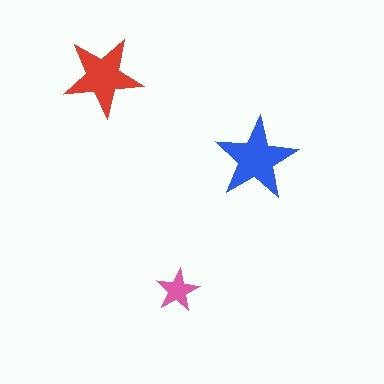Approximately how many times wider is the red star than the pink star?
About 2 times wider.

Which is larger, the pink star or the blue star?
The blue one.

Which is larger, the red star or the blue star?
The blue one.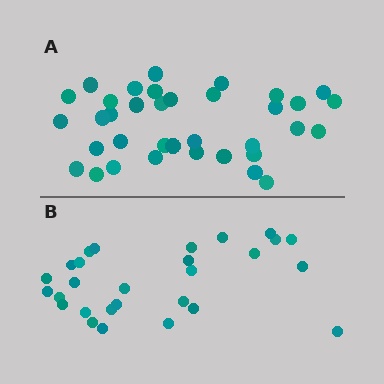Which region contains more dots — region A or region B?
Region A (the top region) has more dots.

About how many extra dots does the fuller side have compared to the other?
Region A has roughly 8 or so more dots than region B.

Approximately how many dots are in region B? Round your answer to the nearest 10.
About 30 dots. (The exact count is 28, which rounds to 30.)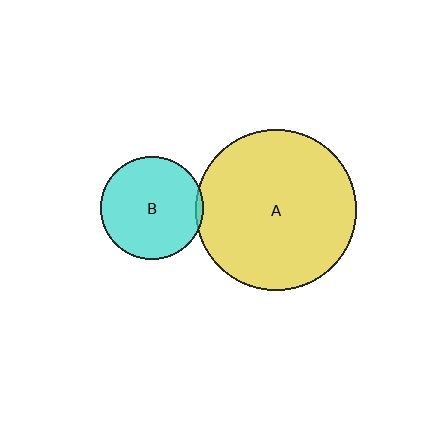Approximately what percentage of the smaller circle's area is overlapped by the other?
Approximately 5%.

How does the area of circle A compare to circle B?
Approximately 2.5 times.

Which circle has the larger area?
Circle A (yellow).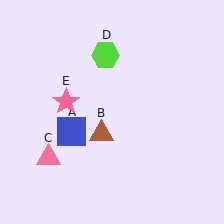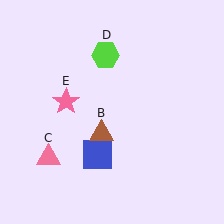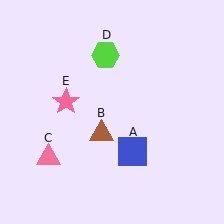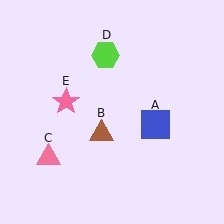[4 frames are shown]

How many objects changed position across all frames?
1 object changed position: blue square (object A).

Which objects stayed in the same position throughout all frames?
Brown triangle (object B) and pink triangle (object C) and lime hexagon (object D) and pink star (object E) remained stationary.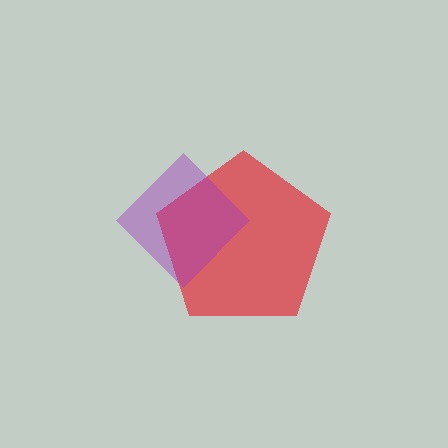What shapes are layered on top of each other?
The layered shapes are: a red pentagon, a purple diamond.